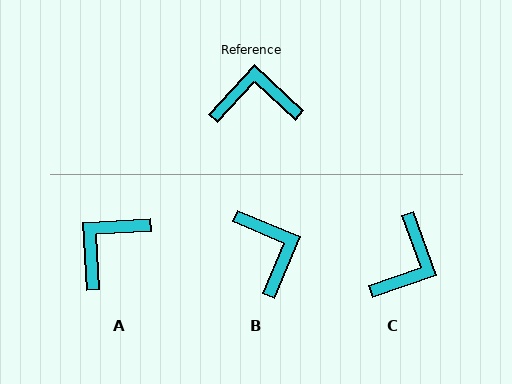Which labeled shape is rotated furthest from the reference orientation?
C, about 117 degrees away.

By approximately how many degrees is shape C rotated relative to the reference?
Approximately 117 degrees clockwise.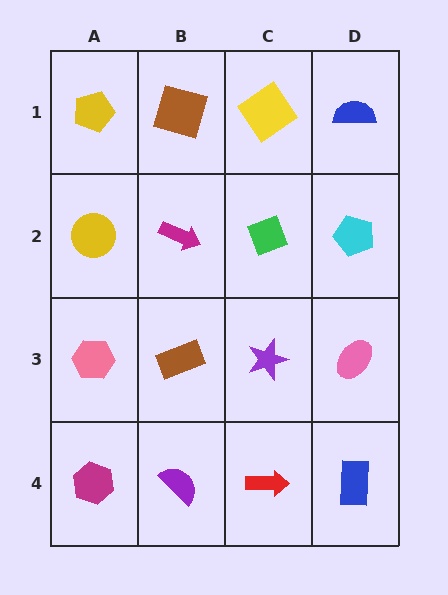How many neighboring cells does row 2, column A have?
3.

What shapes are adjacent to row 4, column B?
A brown rectangle (row 3, column B), a magenta hexagon (row 4, column A), a red arrow (row 4, column C).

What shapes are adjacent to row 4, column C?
A purple star (row 3, column C), a purple semicircle (row 4, column B), a blue rectangle (row 4, column D).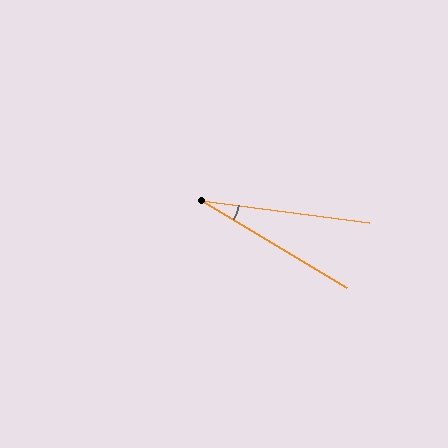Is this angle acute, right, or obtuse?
It is acute.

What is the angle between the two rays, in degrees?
Approximately 24 degrees.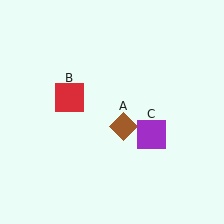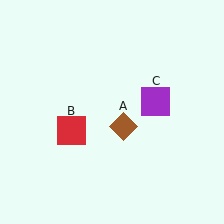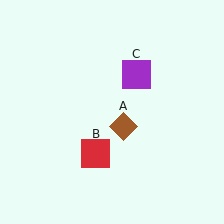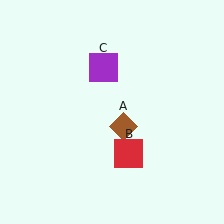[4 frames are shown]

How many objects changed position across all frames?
2 objects changed position: red square (object B), purple square (object C).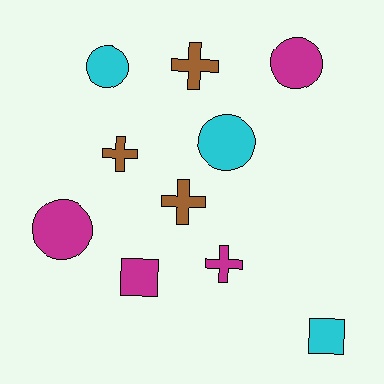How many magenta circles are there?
There are 2 magenta circles.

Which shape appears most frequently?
Cross, with 4 objects.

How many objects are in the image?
There are 10 objects.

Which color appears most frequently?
Magenta, with 4 objects.